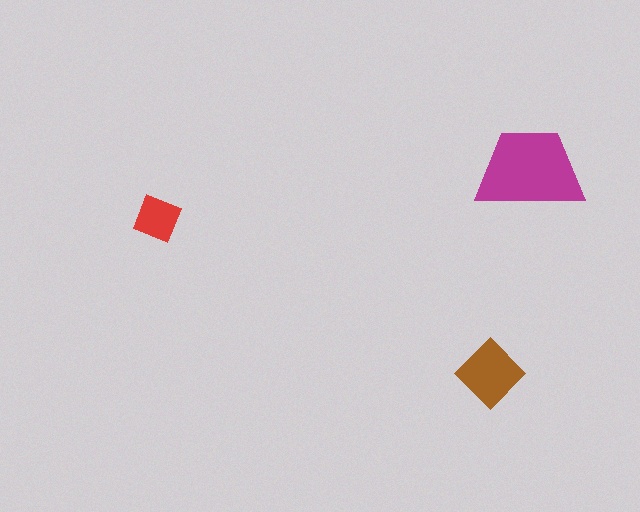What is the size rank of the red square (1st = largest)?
3rd.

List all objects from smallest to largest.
The red square, the brown diamond, the magenta trapezoid.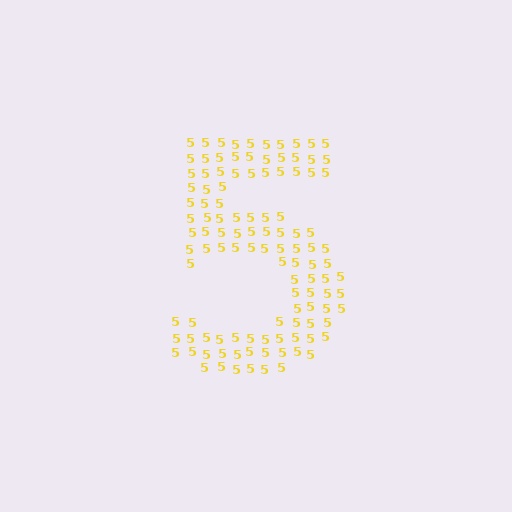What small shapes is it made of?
It is made of small digit 5's.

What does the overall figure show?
The overall figure shows the digit 5.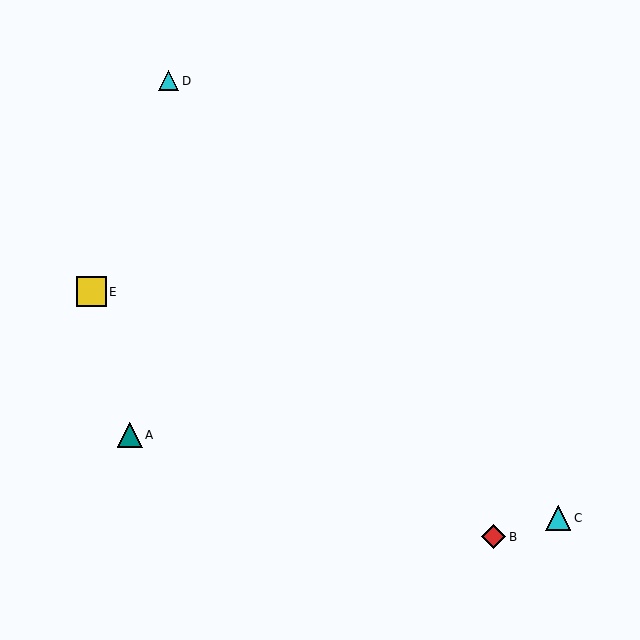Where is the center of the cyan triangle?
The center of the cyan triangle is at (558, 518).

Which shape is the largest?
The yellow square (labeled E) is the largest.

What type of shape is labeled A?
Shape A is a teal triangle.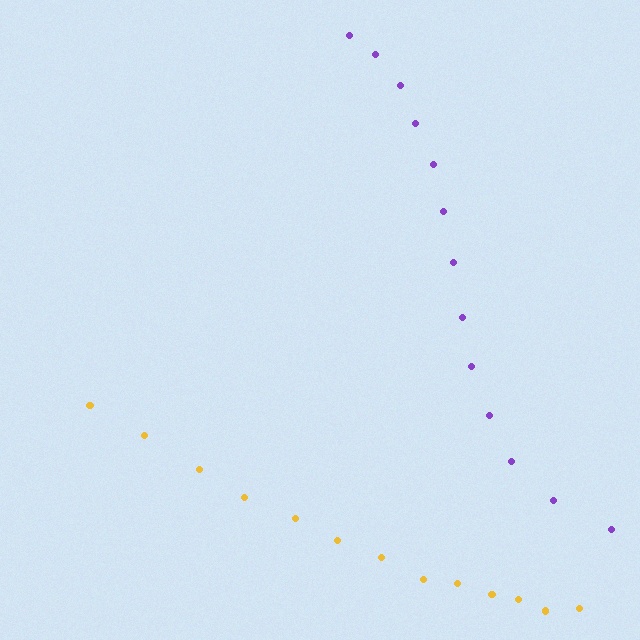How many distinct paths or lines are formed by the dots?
There are 2 distinct paths.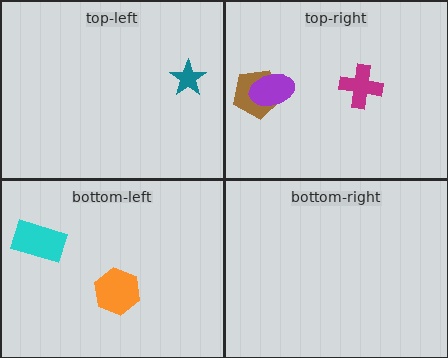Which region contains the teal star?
The top-left region.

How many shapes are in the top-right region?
3.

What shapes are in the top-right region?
The magenta cross, the brown pentagon, the purple ellipse.